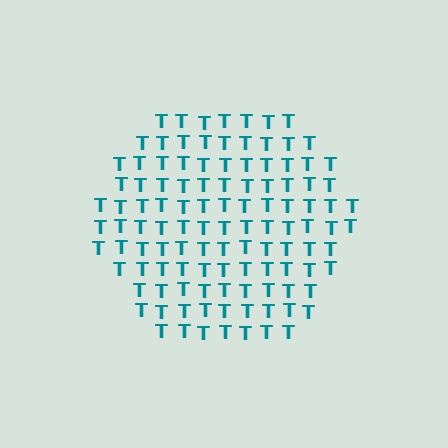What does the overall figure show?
The overall figure shows a hexagon.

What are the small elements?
The small elements are letter T's.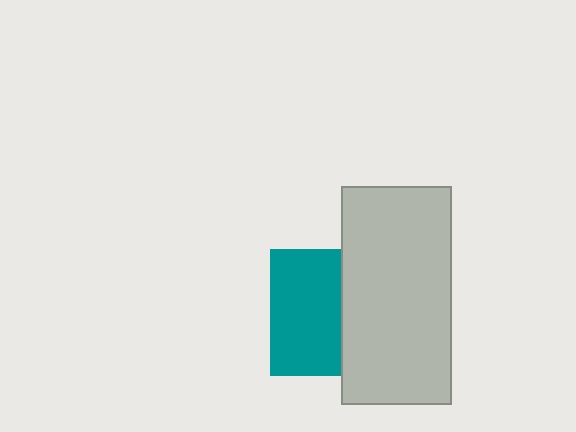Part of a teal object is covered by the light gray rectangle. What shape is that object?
It is a square.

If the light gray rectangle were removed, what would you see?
You would see the complete teal square.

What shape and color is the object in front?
The object in front is a light gray rectangle.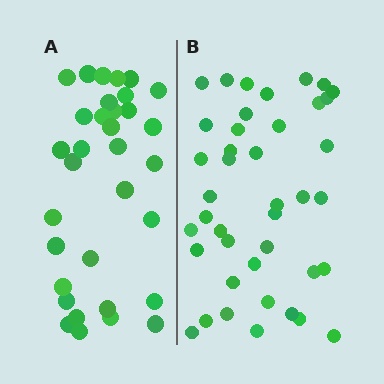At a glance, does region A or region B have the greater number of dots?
Region B (the right region) has more dots.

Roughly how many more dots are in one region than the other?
Region B has roughly 8 or so more dots than region A.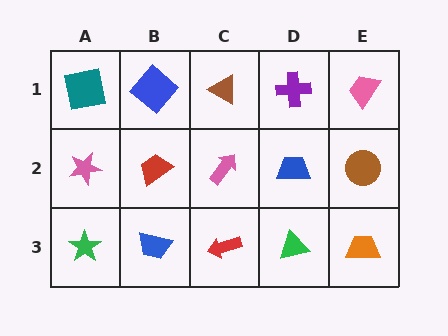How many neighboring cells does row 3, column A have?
2.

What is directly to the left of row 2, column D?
A pink arrow.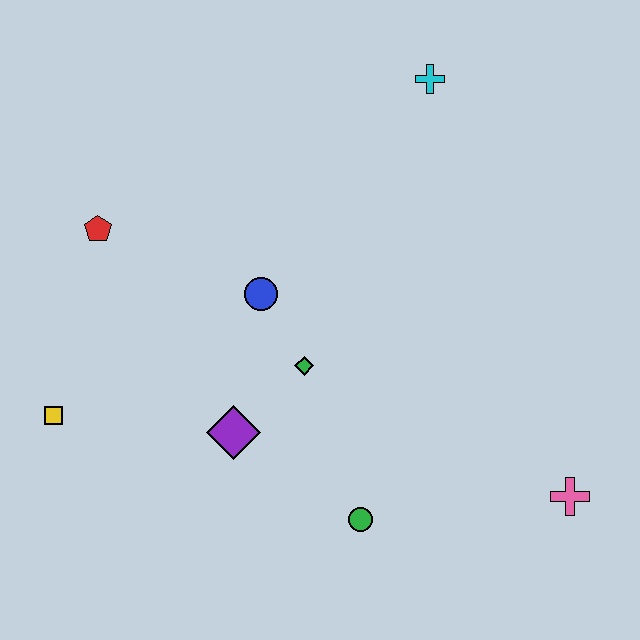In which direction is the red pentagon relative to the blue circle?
The red pentagon is to the left of the blue circle.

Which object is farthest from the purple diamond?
The cyan cross is farthest from the purple diamond.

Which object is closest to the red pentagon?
The blue circle is closest to the red pentagon.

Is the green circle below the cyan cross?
Yes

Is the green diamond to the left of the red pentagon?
No